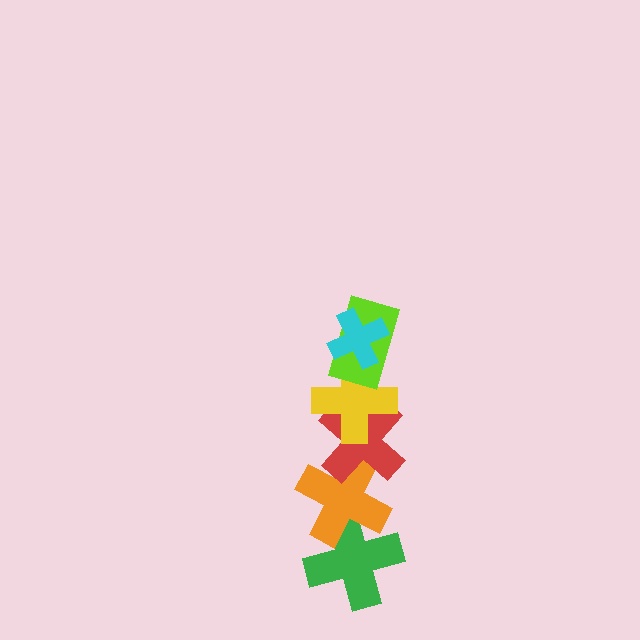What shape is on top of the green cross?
The orange cross is on top of the green cross.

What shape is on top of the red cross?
The yellow cross is on top of the red cross.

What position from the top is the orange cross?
The orange cross is 5th from the top.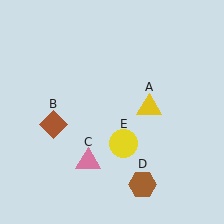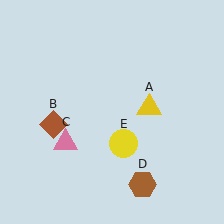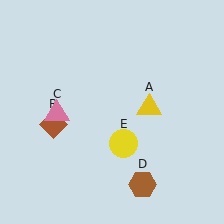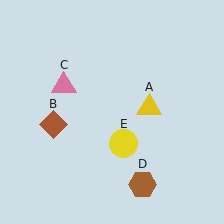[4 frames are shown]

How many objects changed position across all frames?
1 object changed position: pink triangle (object C).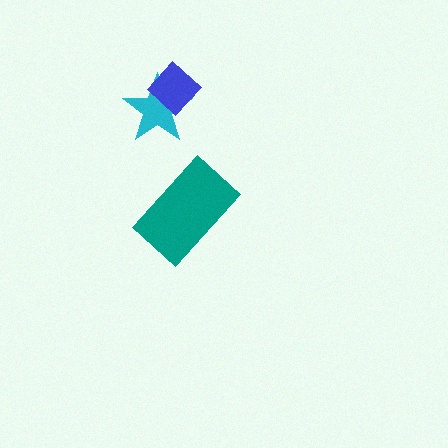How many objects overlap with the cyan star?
1 object overlaps with the cyan star.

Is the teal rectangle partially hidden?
No, no other shape covers it.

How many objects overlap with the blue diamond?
1 object overlaps with the blue diamond.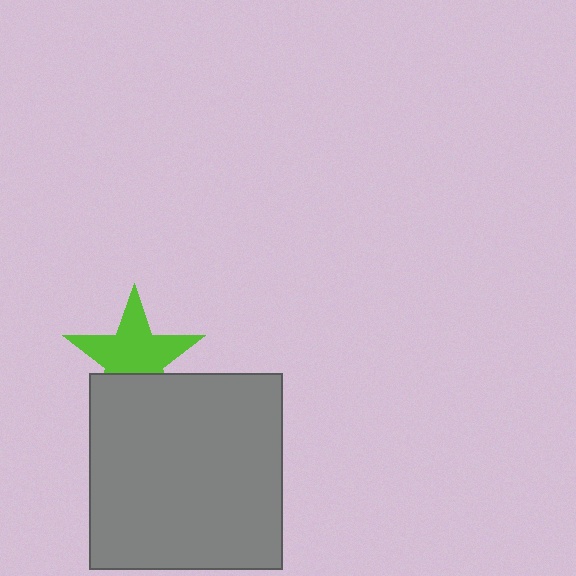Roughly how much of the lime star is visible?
Most of it is visible (roughly 68%).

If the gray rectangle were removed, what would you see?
You would see the complete lime star.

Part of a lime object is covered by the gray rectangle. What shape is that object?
It is a star.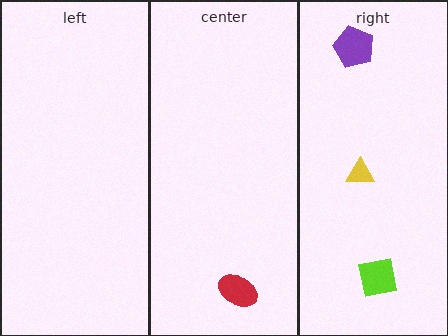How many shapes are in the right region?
3.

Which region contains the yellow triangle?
The right region.